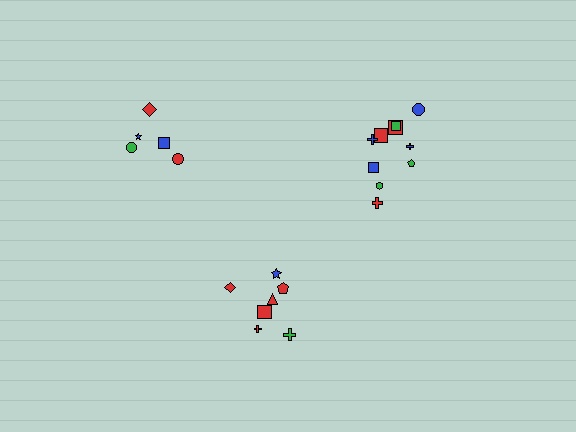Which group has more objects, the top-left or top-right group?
The top-right group.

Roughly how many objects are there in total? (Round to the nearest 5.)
Roughly 20 objects in total.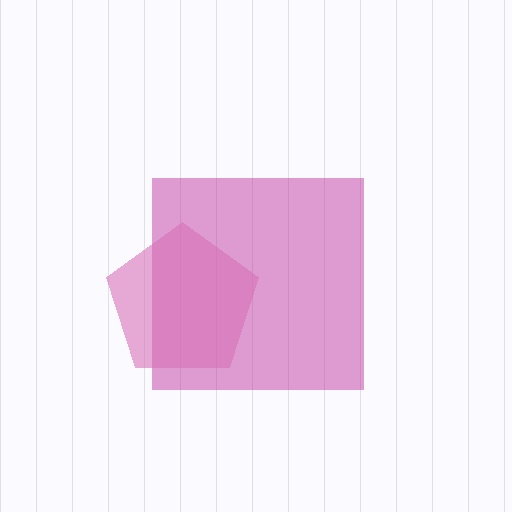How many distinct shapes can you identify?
There are 2 distinct shapes: a magenta square, a pink pentagon.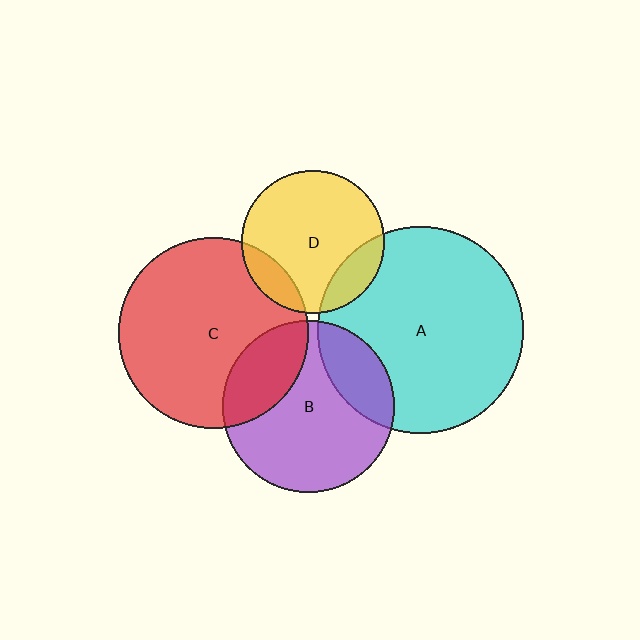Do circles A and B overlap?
Yes.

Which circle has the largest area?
Circle A (cyan).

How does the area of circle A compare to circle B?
Approximately 1.4 times.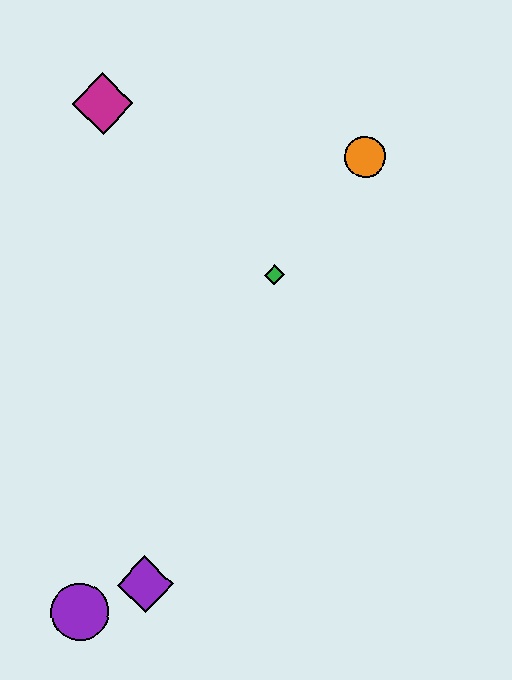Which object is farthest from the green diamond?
The purple circle is farthest from the green diamond.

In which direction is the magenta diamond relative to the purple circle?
The magenta diamond is above the purple circle.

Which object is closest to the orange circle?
The green diamond is closest to the orange circle.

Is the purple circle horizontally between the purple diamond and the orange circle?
No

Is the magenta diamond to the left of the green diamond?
Yes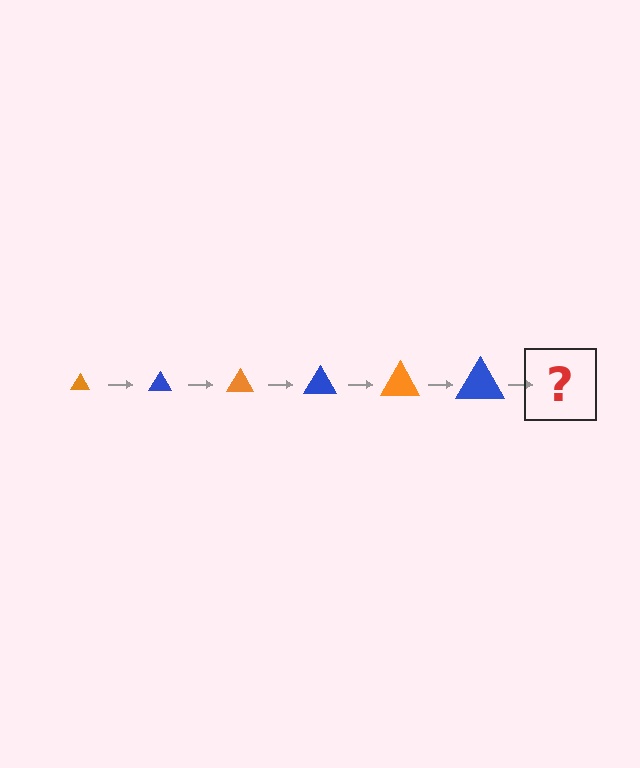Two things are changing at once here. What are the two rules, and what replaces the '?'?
The two rules are that the triangle grows larger each step and the color cycles through orange and blue. The '?' should be an orange triangle, larger than the previous one.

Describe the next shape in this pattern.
It should be an orange triangle, larger than the previous one.